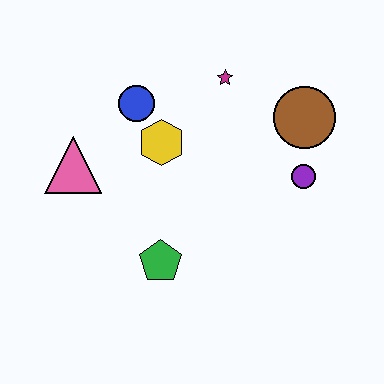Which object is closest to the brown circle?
The purple circle is closest to the brown circle.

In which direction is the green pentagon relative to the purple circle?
The green pentagon is to the left of the purple circle.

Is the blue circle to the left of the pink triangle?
No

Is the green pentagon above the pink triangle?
No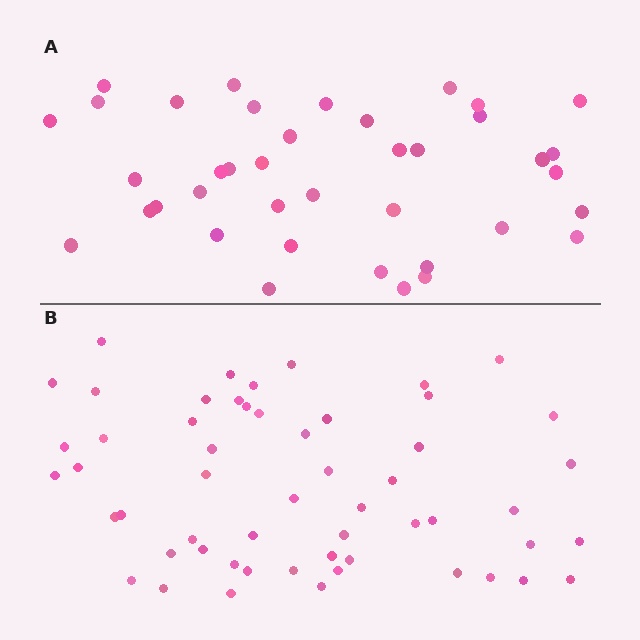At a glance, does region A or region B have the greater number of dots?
Region B (the bottom region) has more dots.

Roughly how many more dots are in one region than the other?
Region B has approximately 15 more dots than region A.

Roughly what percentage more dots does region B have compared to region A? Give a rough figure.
About 40% more.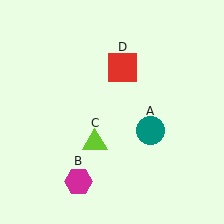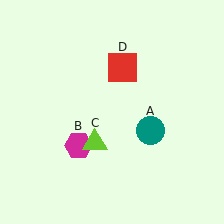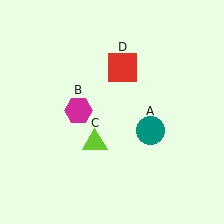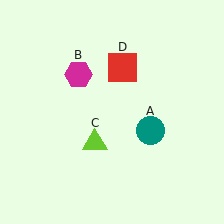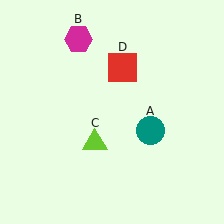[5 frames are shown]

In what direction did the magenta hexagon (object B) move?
The magenta hexagon (object B) moved up.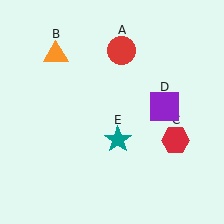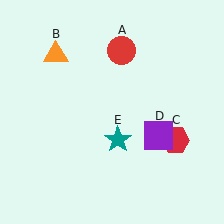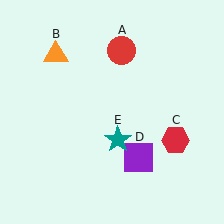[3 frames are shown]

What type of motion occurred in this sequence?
The purple square (object D) rotated clockwise around the center of the scene.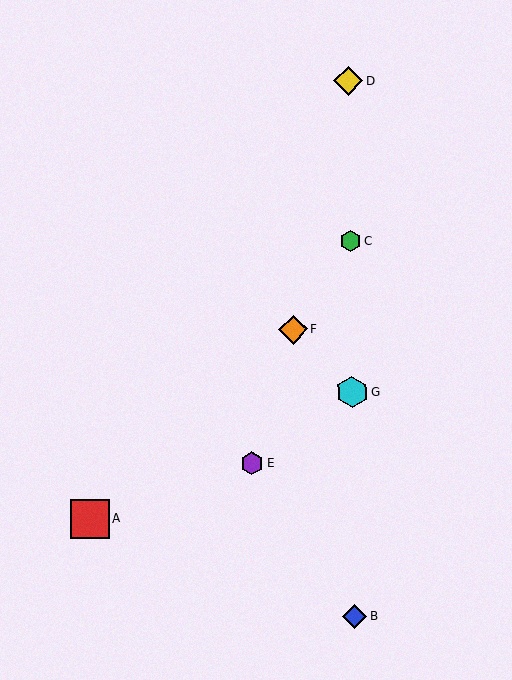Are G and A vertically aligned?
No, G is at x≈352 and A is at x≈90.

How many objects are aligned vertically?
4 objects (B, C, D, G) are aligned vertically.